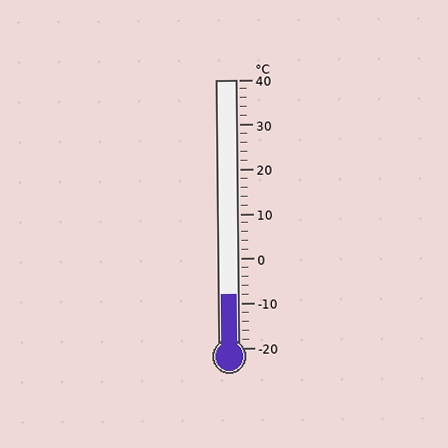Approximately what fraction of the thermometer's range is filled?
The thermometer is filled to approximately 20% of its range.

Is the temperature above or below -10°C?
The temperature is above -10°C.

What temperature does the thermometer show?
The thermometer shows approximately -8°C.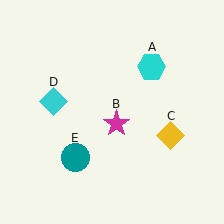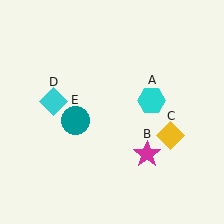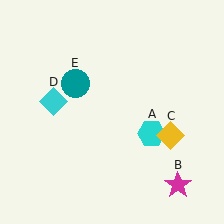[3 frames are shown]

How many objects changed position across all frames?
3 objects changed position: cyan hexagon (object A), magenta star (object B), teal circle (object E).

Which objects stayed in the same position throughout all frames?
Yellow diamond (object C) and cyan diamond (object D) remained stationary.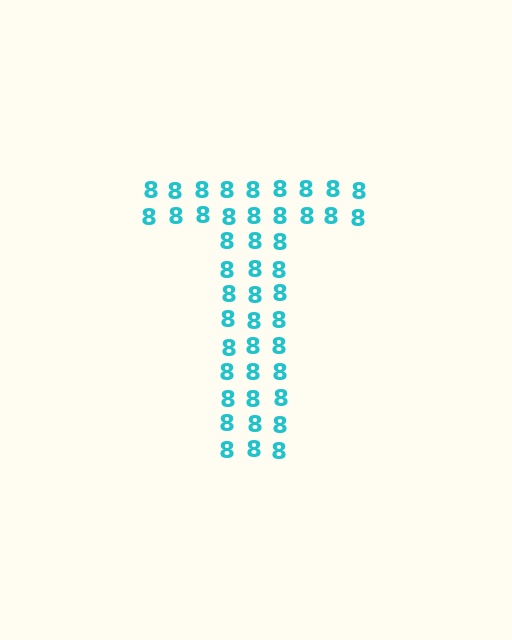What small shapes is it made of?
It is made of small digit 8's.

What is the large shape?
The large shape is the letter T.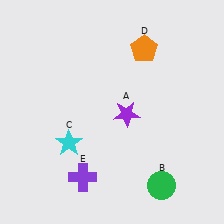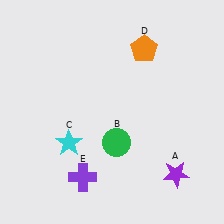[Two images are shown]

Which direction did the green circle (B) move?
The green circle (B) moved left.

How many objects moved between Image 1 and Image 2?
2 objects moved between the two images.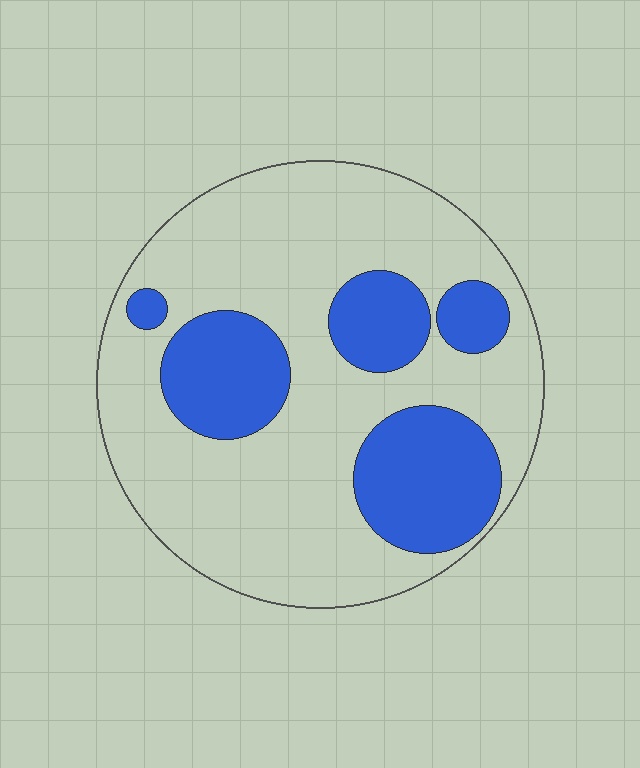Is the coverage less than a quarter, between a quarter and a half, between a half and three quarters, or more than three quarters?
Between a quarter and a half.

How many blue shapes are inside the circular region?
5.